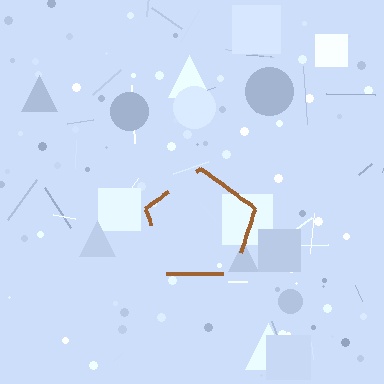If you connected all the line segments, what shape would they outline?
They would outline a pentagon.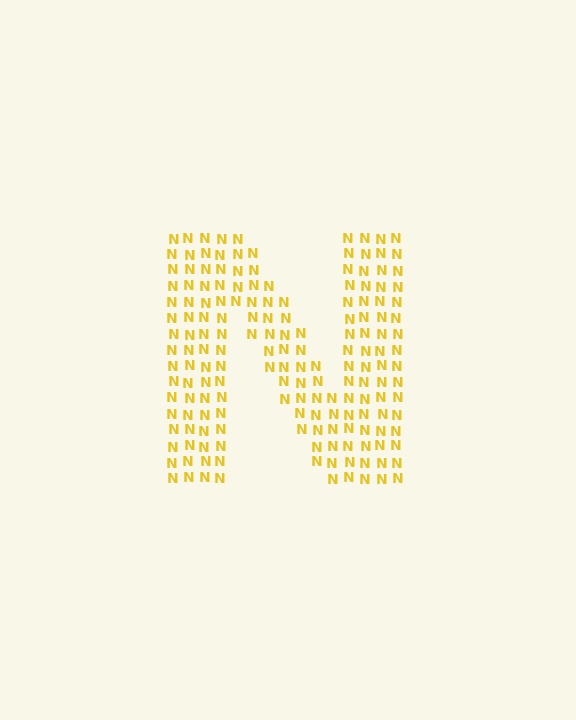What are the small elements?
The small elements are letter N's.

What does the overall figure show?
The overall figure shows the letter N.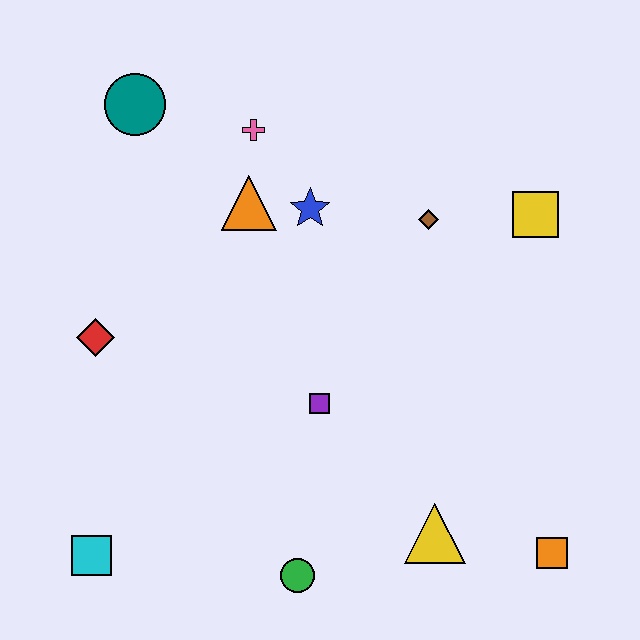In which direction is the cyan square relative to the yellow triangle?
The cyan square is to the left of the yellow triangle.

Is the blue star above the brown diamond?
Yes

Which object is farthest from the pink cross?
The orange square is farthest from the pink cross.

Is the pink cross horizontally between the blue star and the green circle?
No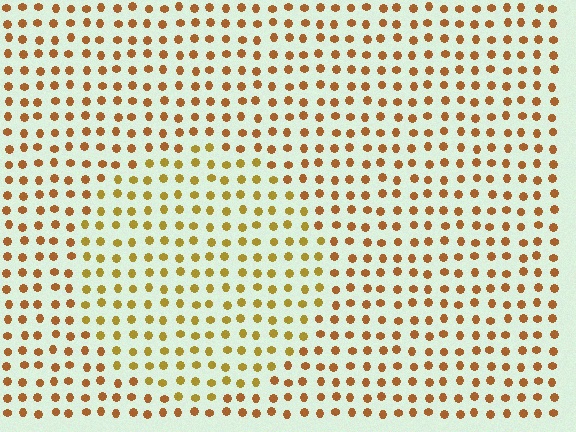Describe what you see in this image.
The image is filled with small brown elements in a uniform arrangement. A circle-shaped region is visible where the elements are tinted to a slightly different hue, forming a subtle color boundary.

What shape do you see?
I see a circle.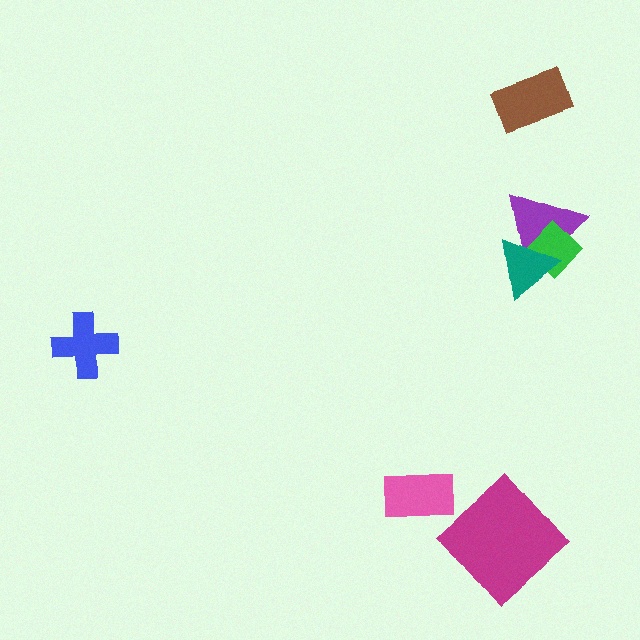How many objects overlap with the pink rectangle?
0 objects overlap with the pink rectangle.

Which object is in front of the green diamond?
The teal triangle is in front of the green diamond.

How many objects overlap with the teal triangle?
2 objects overlap with the teal triangle.